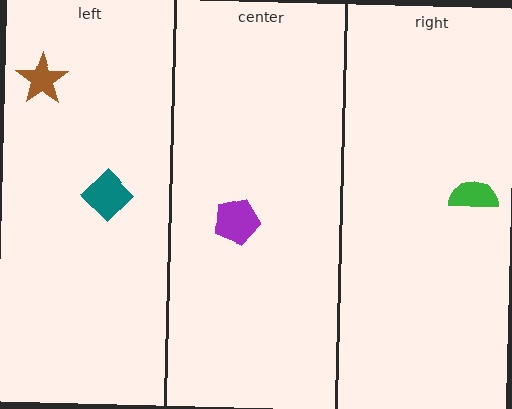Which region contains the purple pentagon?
The center region.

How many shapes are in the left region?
2.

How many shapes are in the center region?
1.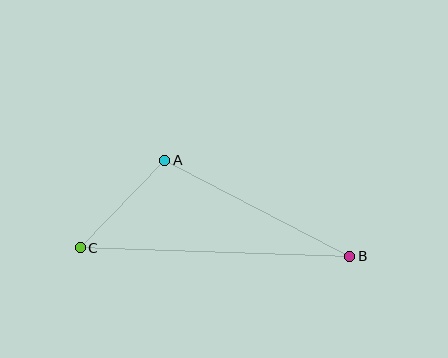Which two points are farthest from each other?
Points B and C are farthest from each other.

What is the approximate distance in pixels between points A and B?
The distance between A and B is approximately 209 pixels.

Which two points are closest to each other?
Points A and C are closest to each other.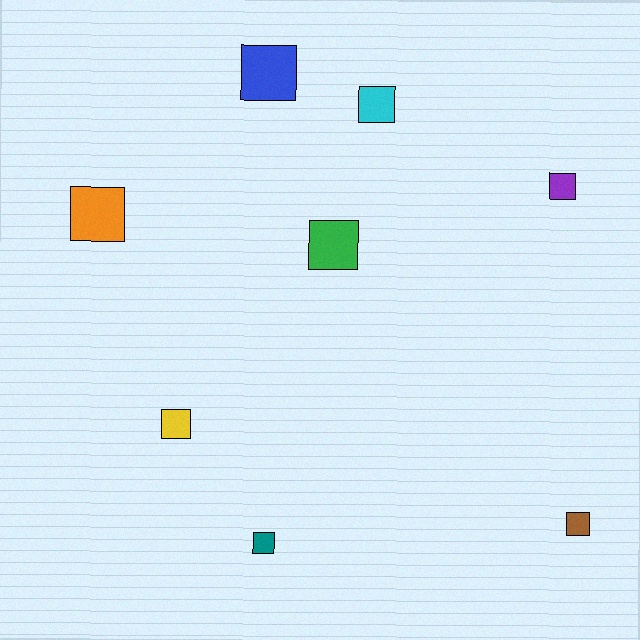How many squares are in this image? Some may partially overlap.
There are 8 squares.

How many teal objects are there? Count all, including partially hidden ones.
There is 1 teal object.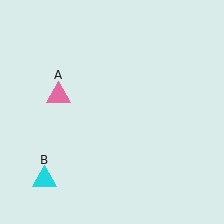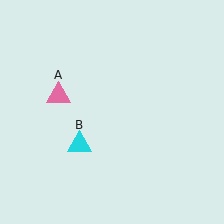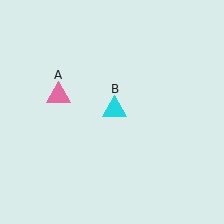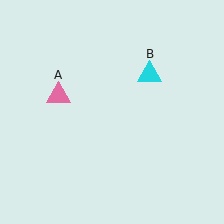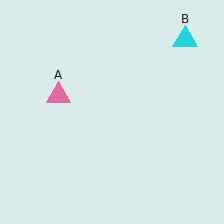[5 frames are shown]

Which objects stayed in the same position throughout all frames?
Pink triangle (object A) remained stationary.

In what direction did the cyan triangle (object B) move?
The cyan triangle (object B) moved up and to the right.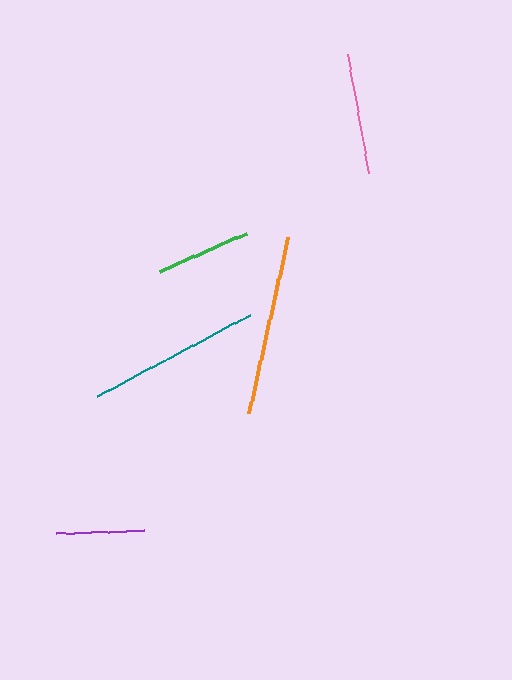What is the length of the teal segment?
The teal segment is approximately 174 pixels long.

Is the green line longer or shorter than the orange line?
The orange line is longer than the green line.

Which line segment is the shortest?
The purple line is the shortest at approximately 88 pixels.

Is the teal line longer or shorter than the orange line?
The orange line is longer than the teal line.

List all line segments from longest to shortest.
From longest to shortest: orange, teal, pink, green, purple.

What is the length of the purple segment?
The purple segment is approximately 88 pixels long.